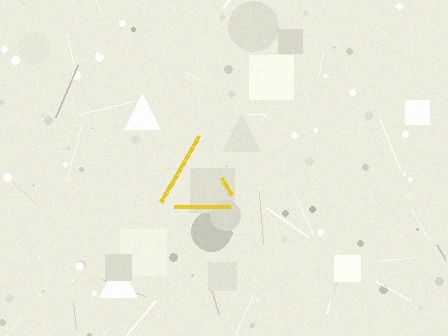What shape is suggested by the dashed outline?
The dashed outline suggests a triangle.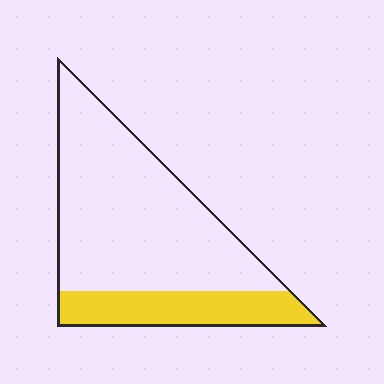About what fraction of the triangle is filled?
About one quarter (1/4).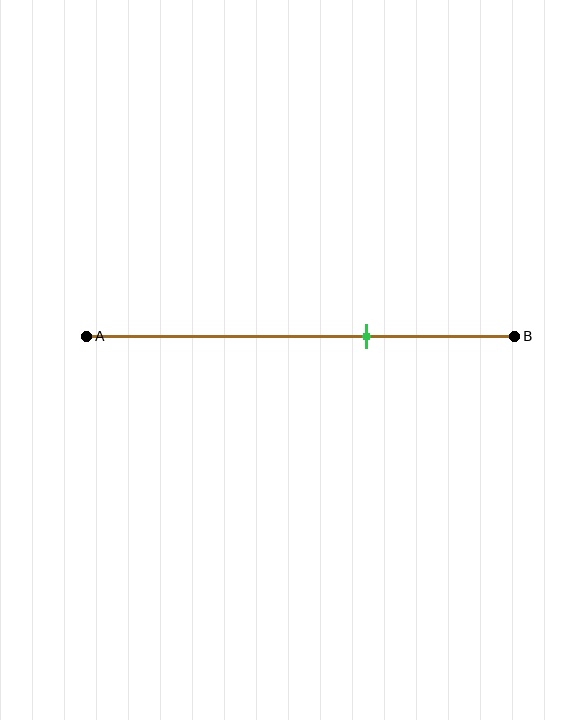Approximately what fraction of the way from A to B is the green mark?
The green mark is approximately 65% of the way from A to B.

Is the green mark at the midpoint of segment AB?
No, the mark is at about 65% from A, not at the 50% midpoint.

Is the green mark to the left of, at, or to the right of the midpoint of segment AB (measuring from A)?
The green mark is to the right of the midpoint of segment AB.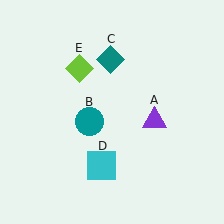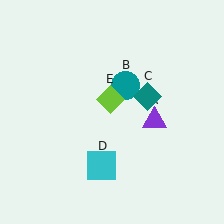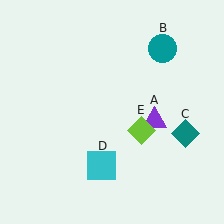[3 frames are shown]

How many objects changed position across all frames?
3 objects changed position: teal circle (object B), teal diamond (object C), lime diamond (object E).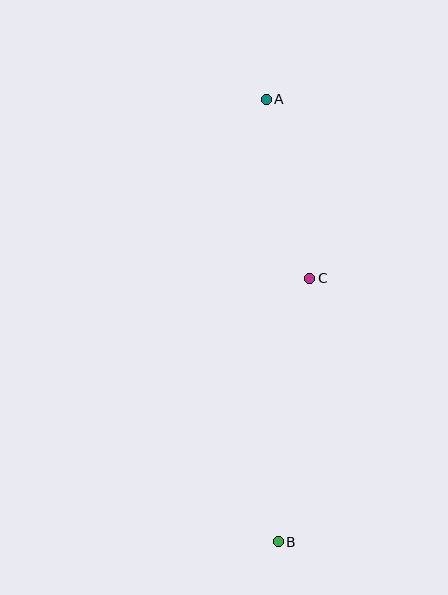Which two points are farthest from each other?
Points A and B are farthest from each other.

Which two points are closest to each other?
Points A and C are closest to each other.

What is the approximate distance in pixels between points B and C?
The distance between B and C is approximately 266 pixels.